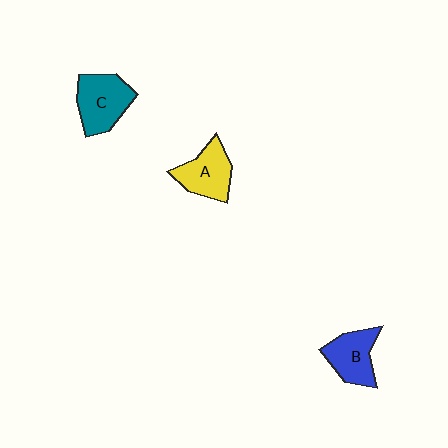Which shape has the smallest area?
Shape B (blue).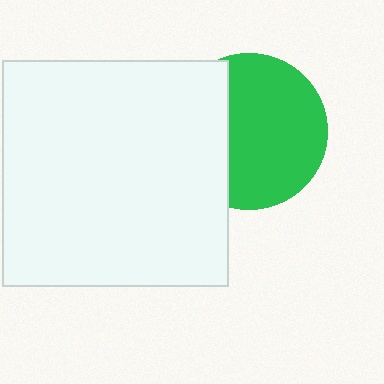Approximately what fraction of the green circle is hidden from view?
Roughly 34% of the green circle is hidden behind the white square.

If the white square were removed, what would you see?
You would see the complete green circle.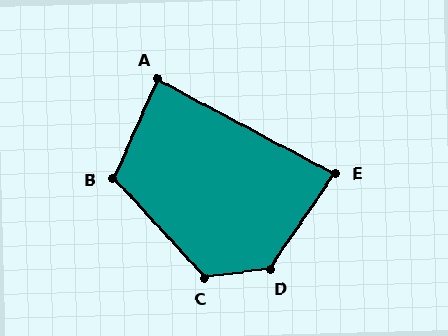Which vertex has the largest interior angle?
D, at approximately 131 degrees.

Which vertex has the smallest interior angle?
E, at approximately 84 degrees.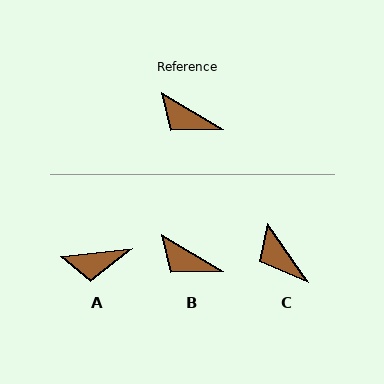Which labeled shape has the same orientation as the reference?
B.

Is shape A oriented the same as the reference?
No, it is off by about 37 degrees.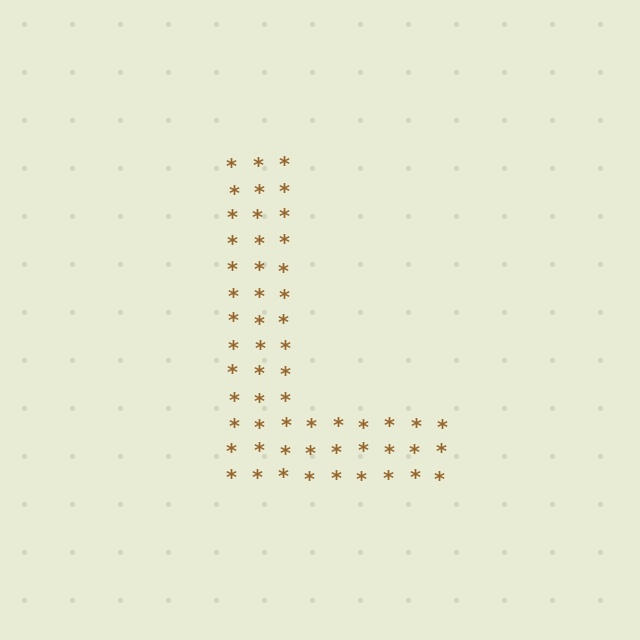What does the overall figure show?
The overall figure shows the letter L.